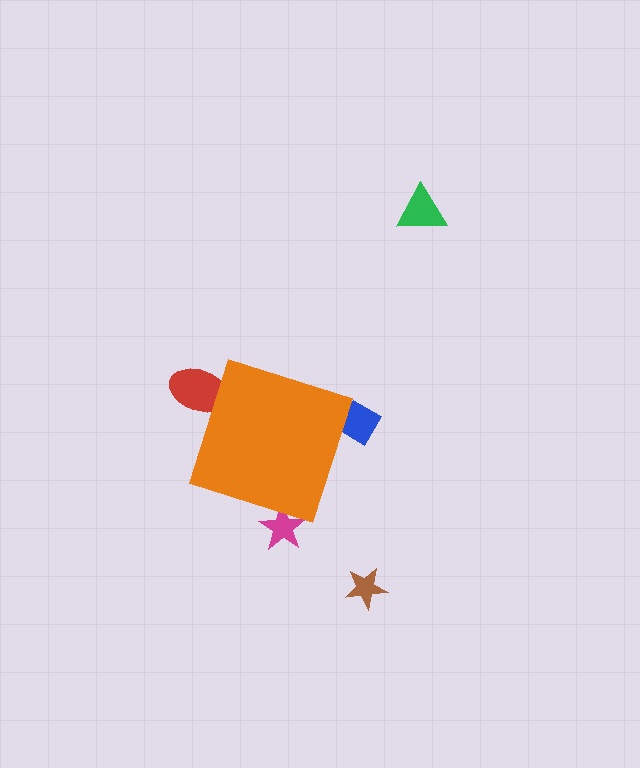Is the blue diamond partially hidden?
Yes, the blue diamond is partially hidden behind the orange diamond.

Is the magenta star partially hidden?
Yes, the magenta star is partially hidden behind the orange diamond.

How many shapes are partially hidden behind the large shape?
3 shapes are partially hidden.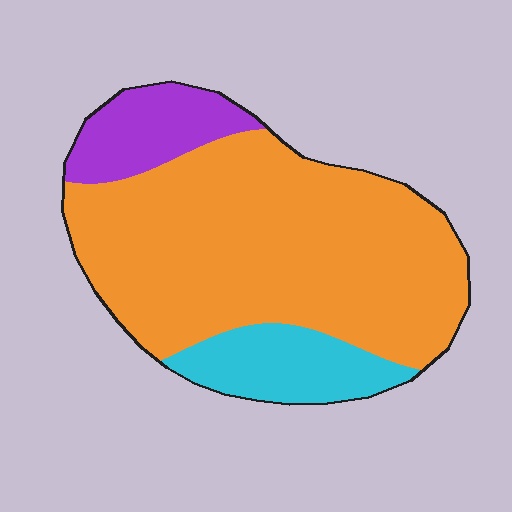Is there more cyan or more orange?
Orange.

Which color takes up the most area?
Orange, at roughly 70%.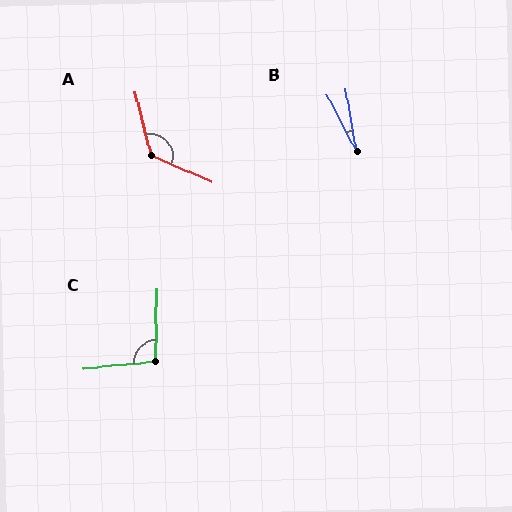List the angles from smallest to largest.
B (18°), C (97°), A (127°).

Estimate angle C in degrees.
Approximately 97 degrees.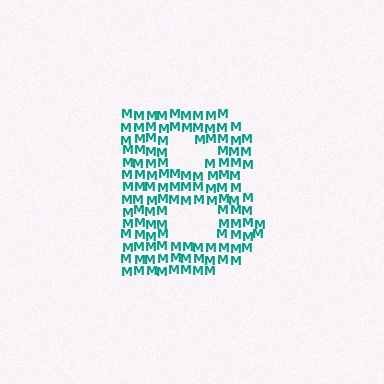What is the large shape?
The large shape is the letter B.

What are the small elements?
The small elements are letter M's.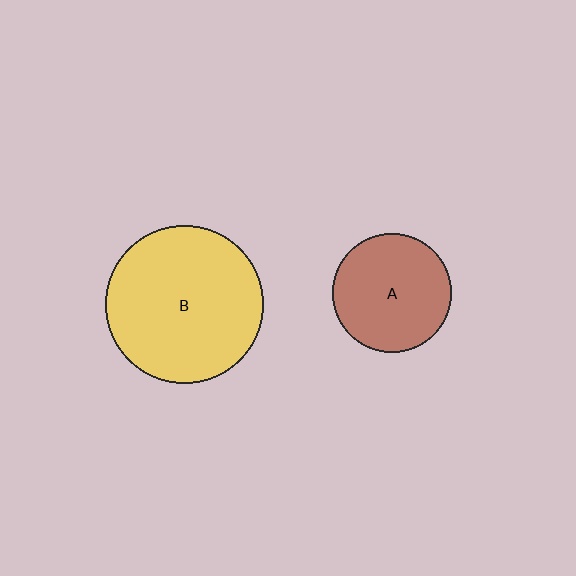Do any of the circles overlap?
No, none of the circles overlap.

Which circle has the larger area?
Circle B (yellow).